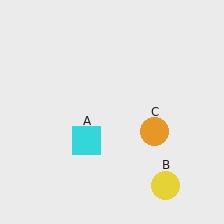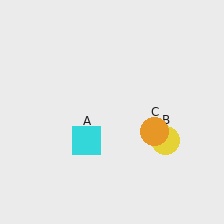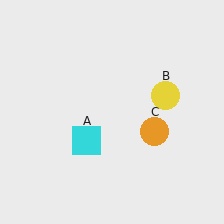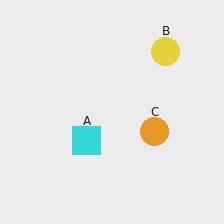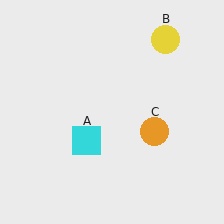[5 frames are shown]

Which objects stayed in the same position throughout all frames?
Cyan square (object A) and orange circle (object C) remained stationary.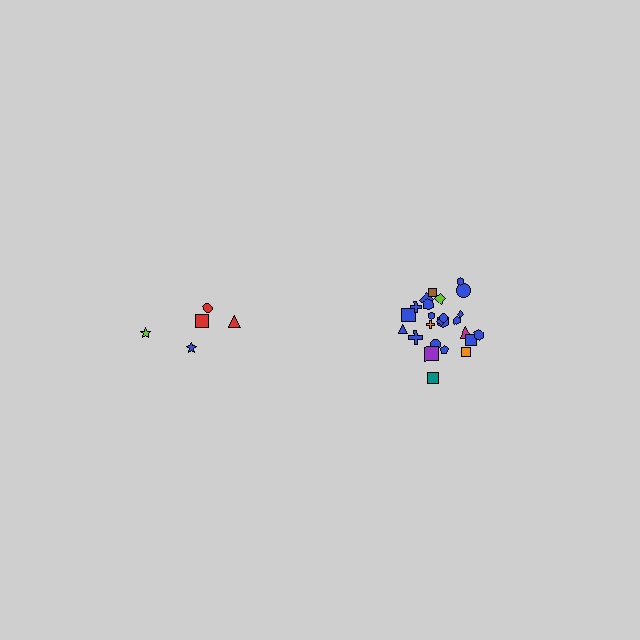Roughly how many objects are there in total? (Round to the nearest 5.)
Roughly 30 objects in total.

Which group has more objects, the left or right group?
The right group.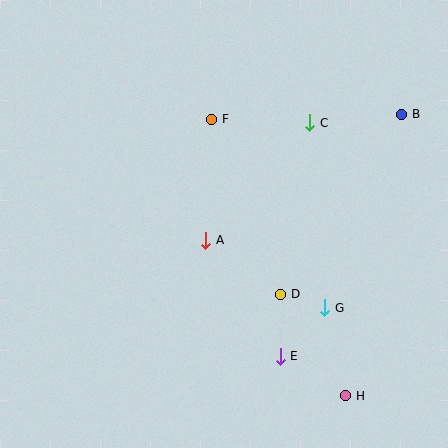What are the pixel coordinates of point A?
Point A is at (206, 240).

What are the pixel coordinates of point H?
Point H is at (346, 396).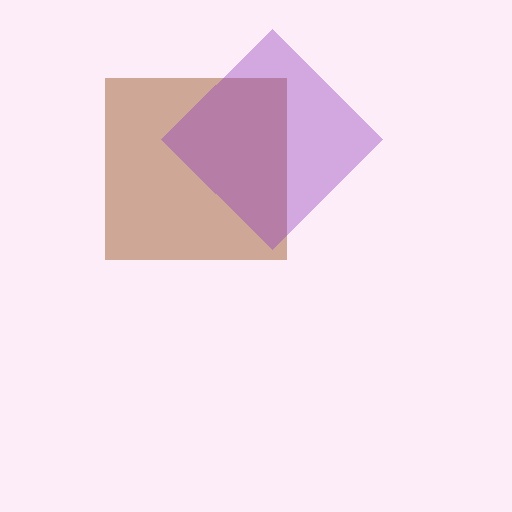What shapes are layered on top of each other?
The layered shapes are: a brown square, a purple diamond.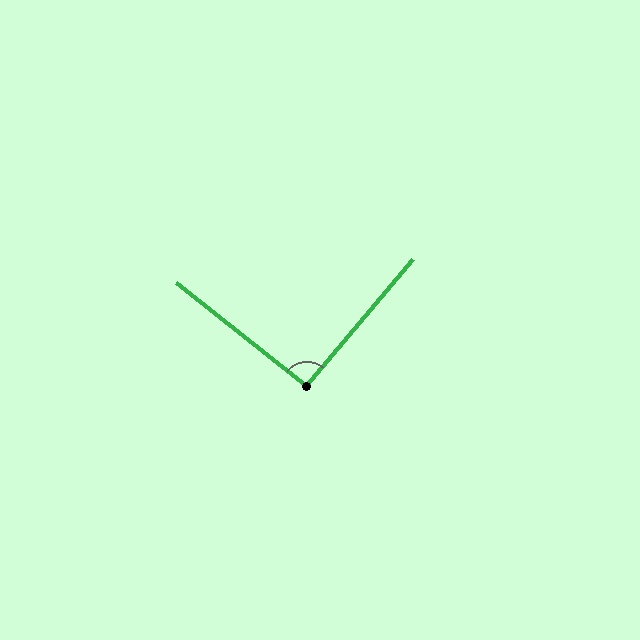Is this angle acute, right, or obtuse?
It is approximately a right angle.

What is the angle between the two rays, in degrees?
Approximately 92 degrees.